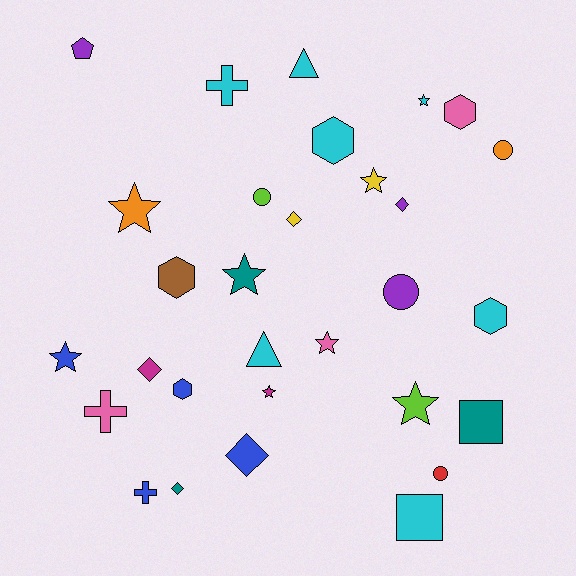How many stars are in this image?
There are 8 stars.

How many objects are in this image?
There are 30 objects.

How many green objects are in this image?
There are no green objects.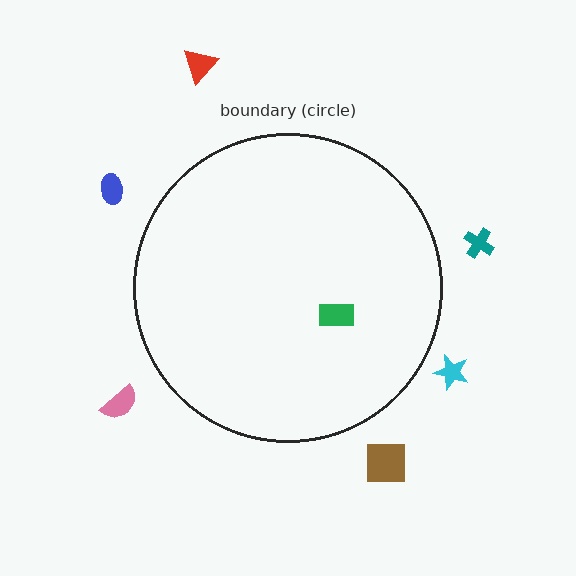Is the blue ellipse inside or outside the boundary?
Outside.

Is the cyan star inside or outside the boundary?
Outside.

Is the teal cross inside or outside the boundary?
Outside.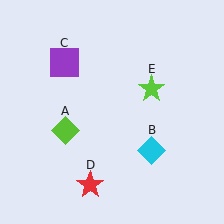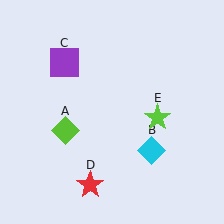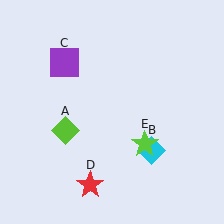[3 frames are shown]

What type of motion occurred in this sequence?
The lime star (object E) rotated clockwise around the center of the scene.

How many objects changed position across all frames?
1 object changed position: lime star (object E).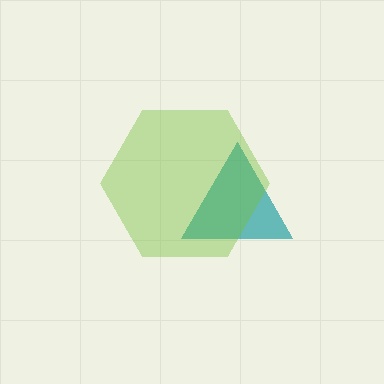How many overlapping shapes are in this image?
There are 2 overlapping shapes in the image.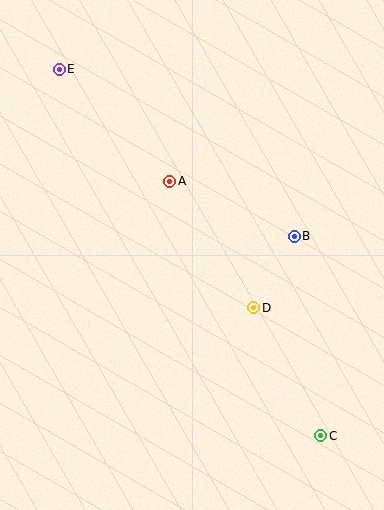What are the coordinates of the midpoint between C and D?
The midpoint between C and D is at (287, 372).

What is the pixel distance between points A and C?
The distance between A and C is 296 pixels.